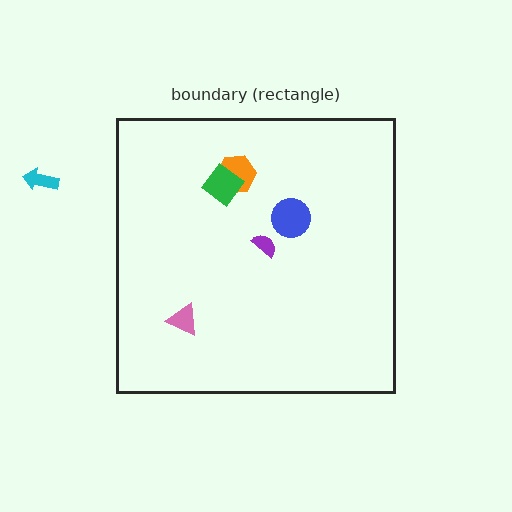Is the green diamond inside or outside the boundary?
Inside.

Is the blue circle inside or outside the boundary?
Inside.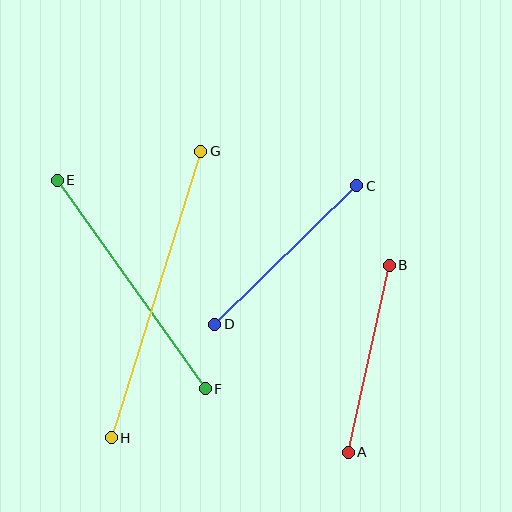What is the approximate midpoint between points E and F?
The midpoint is at approximately (131, 285) pixels.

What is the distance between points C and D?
The distance is approximately 199 pixels.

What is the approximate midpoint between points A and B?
The midpoint is at approximately (369, 359) pixels.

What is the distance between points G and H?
The distance is approximately 301 pixels.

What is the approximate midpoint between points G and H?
The midpoint is at approximately (156, 294) pixels.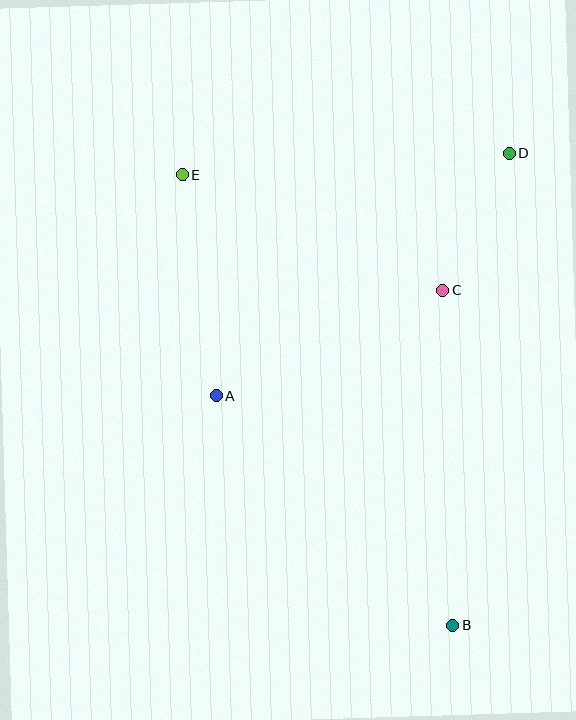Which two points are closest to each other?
Points C and D are closest to each other.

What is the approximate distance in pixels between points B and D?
The distance between B and D is approximately 475 pixels.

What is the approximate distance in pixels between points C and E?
The distance between C and E is approximately 284 pixels.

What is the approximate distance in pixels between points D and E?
The distance between D and E is approximately 327 pixels.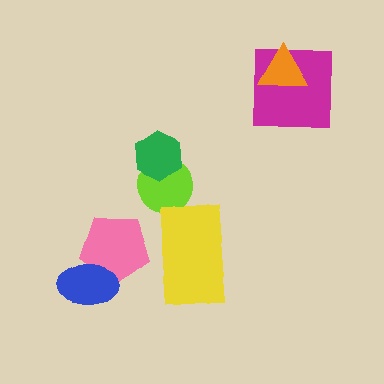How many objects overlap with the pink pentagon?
1 object overlaps with the pink pentagon.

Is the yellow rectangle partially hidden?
No, no other shape covers it.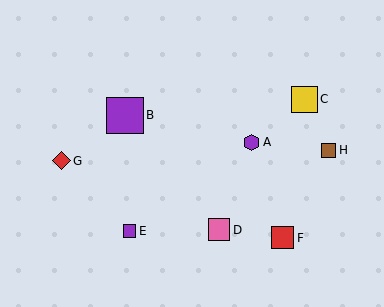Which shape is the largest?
The purple square (labeled B) is the largest.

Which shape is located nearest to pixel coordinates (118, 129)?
The purple square (labeled B) at (125, 115) is nearest to that location.